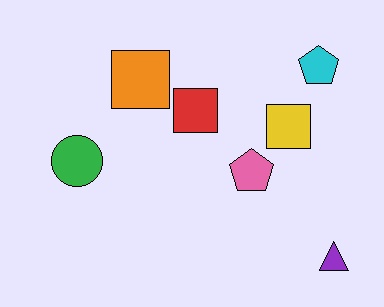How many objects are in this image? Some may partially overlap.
There are 7 objects.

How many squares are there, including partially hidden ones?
There are 3 squares.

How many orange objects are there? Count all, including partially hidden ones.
There is 1 orange object.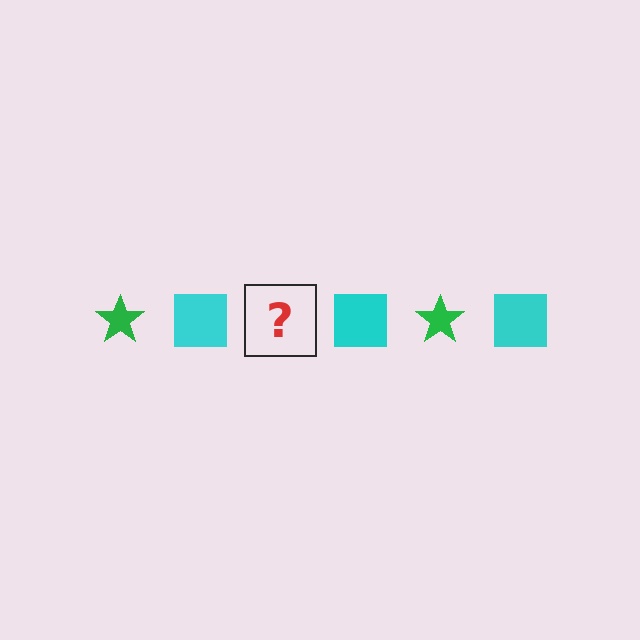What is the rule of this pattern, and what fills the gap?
The rule is that the pattern alternates between green star and cyan square. The gap should be filled with a green star.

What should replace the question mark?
The question mark should be replaced with a green star.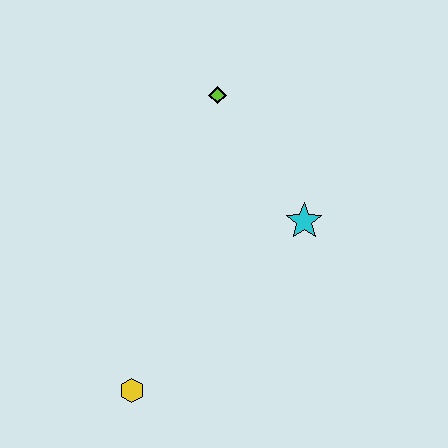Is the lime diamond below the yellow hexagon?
No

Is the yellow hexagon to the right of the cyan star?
No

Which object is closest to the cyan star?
The lime diamond is closest to the cyan star.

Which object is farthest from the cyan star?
The yellow hexagon is farthest from the cyan star.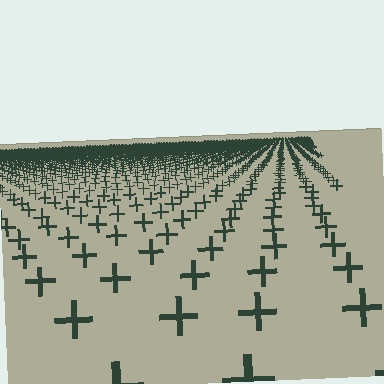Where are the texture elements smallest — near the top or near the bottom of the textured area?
Near the top.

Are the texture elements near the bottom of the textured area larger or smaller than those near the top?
Larger. Near the bottom, elements are closer to the viewer and appear at a bigger on-screen size.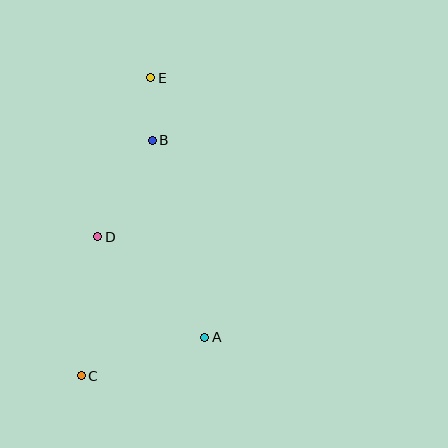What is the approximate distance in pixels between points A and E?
The distance between A and E is approximately 265 pixels.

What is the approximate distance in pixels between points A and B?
The distance between A and B is approximately 204 pixels.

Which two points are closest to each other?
Points B and E are closest to each other.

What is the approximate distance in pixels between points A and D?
The distance between A and D is approximately 147 pixels.